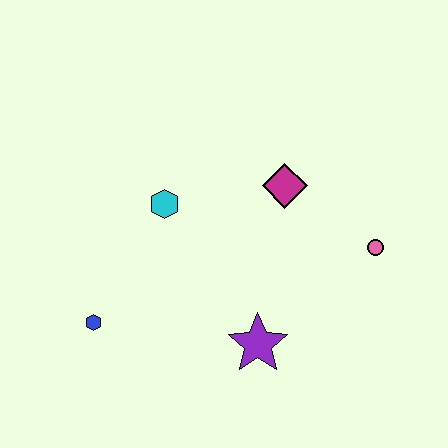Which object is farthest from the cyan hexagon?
The pink circle is farthest from the cyan hexagon.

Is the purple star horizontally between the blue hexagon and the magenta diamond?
Yes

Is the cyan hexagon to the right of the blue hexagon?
Yes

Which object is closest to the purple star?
The pink circle is closest to the purple star.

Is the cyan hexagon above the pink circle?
Yes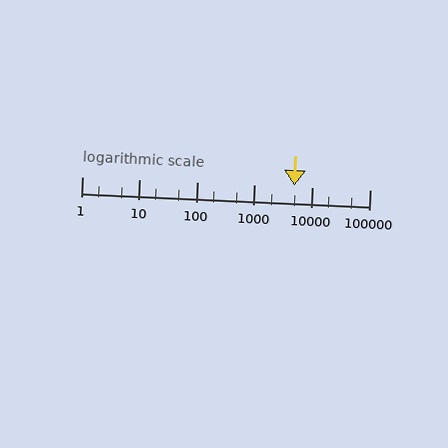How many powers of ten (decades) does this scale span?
The scale spans 5 decades, from 1 to 100000.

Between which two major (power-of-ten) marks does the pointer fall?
The pointer is between 1000 and 10000.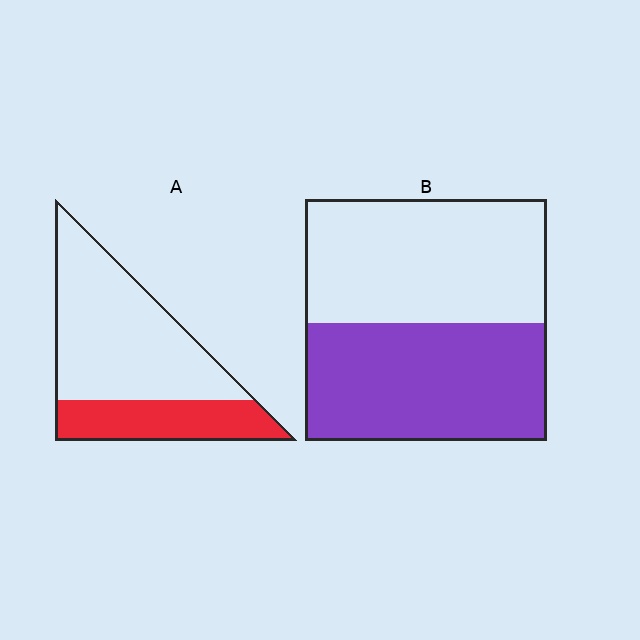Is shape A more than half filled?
No.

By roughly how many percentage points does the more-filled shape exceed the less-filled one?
By roughly 20 percentage points (B over A).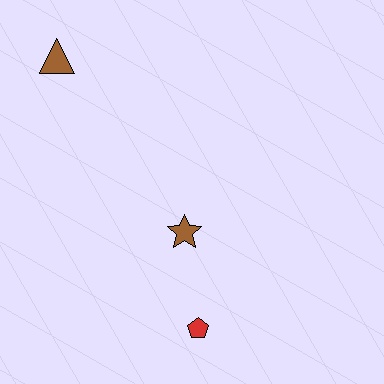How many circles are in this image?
There are no circles.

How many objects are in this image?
There are 3 objects.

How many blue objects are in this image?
There are no blue objects.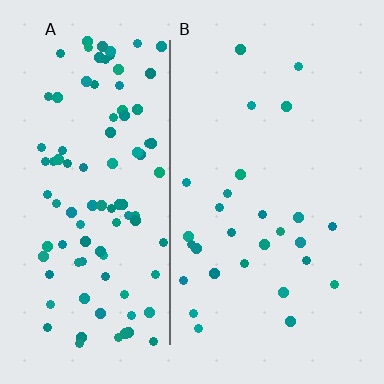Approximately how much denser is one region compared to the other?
Approximately 3.7× — region A over region B.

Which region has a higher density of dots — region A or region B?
A (the left).